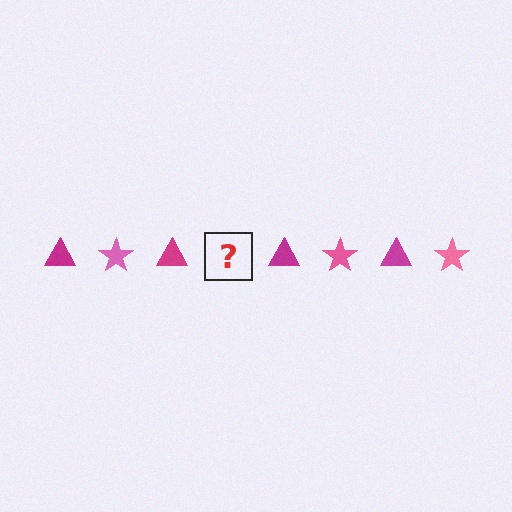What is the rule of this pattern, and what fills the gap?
The rule is that the pattern alternates between magenta triangle and pink star. The gap should be filled with a pink star.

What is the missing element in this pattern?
The missing element is a pink star.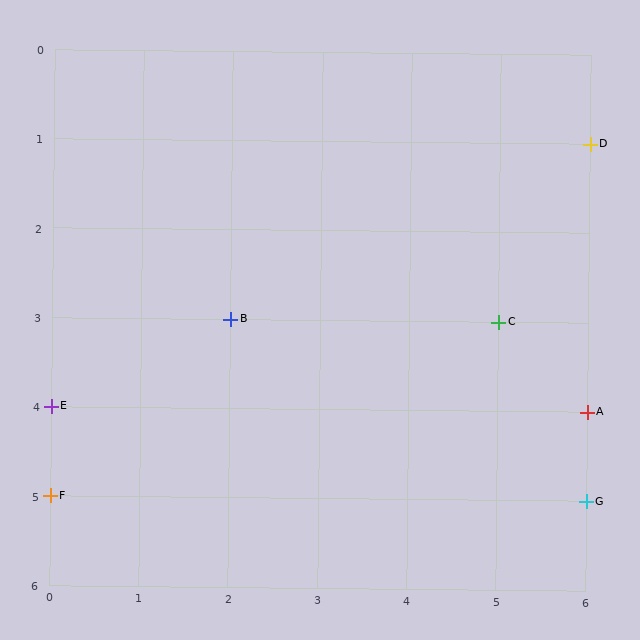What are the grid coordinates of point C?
Point C is at grid coordinates (5, 3).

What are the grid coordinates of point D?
Point D is at grid coordinates (6, 1).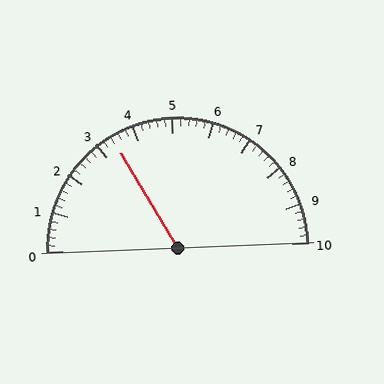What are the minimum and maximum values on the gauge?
The gauge ranges from 0 to 10.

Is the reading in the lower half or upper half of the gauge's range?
The reading is in the lower half of the range (0 to 10).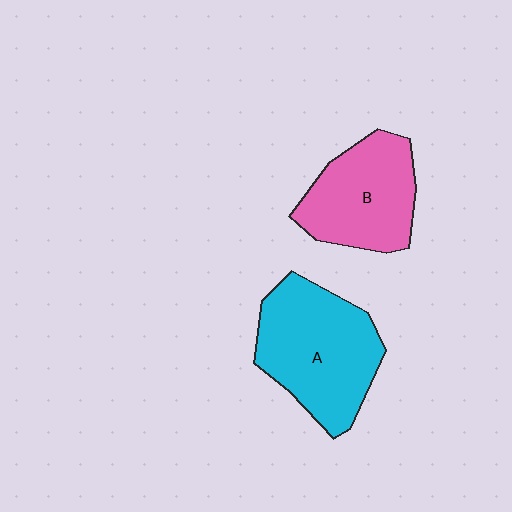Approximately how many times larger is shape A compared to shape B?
Approximately 1.3 times.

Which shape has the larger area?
Shape A (cyan).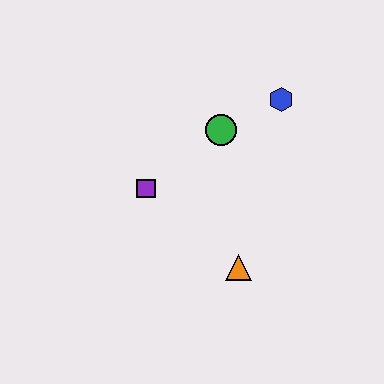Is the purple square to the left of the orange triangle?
Yes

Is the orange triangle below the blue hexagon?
Yes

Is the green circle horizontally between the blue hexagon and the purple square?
Yes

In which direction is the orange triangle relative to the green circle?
The orange triangle is below the green circle.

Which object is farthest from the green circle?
The orange triangle is farthest from the green circle.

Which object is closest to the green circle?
The blue hexagon is closest to the green circle.